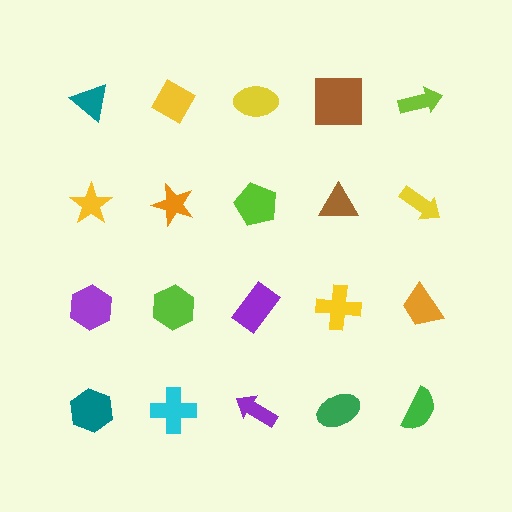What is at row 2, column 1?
A yellow star.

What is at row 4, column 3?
A purple arrow.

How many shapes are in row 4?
5 shapes.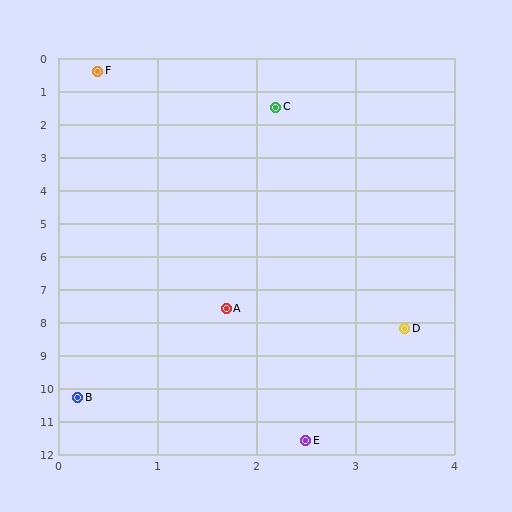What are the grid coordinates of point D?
Point D is at approximately (3.5, 8.2).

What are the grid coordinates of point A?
Point A is at approximately (1.7, 7.6).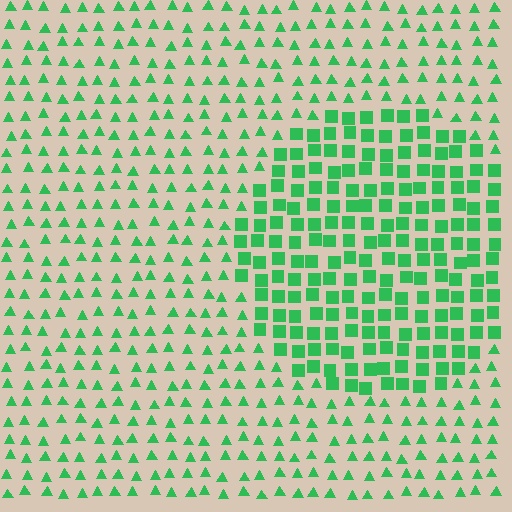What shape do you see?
I see a circle.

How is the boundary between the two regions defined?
The boundary is defined by a change in element shape: squares inside vs. triangles outside. All elements share the same color and spacing.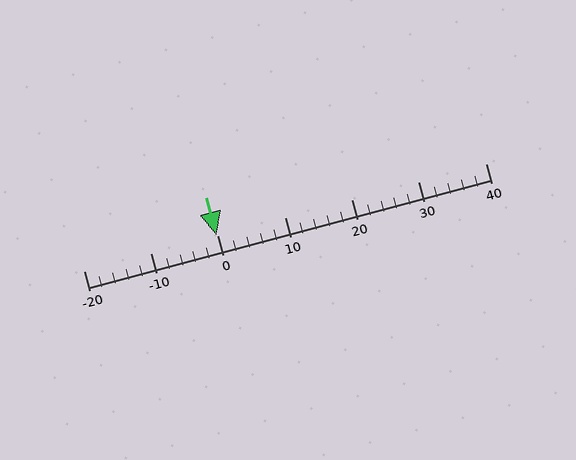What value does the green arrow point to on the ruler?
The green arrow points to approximately 0.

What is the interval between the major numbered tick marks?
The major tick marks are spaced 10 units apart.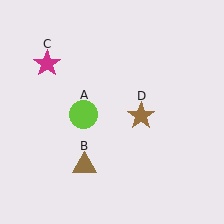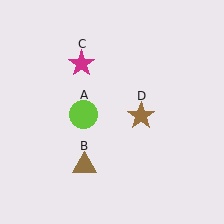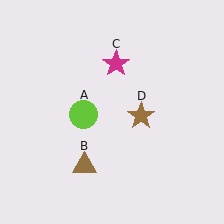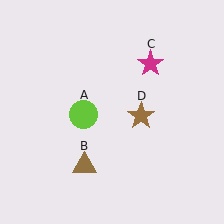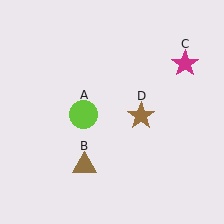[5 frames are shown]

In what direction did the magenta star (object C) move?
The magenta star (object C) moved right.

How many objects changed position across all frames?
1 object changed position: magenta star (object C).